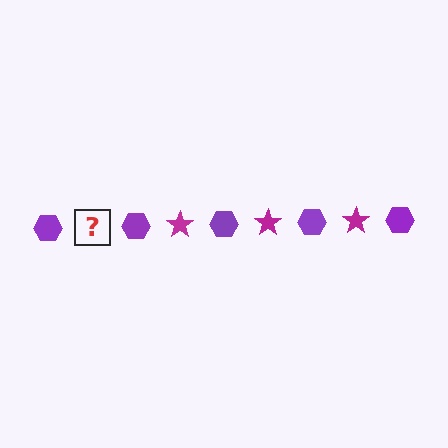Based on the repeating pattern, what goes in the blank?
The blank should be a magenta star.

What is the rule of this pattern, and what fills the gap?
The rule is that the pattern alternates between purple hexagon and magenta star. The gap should be filled with a magenta star.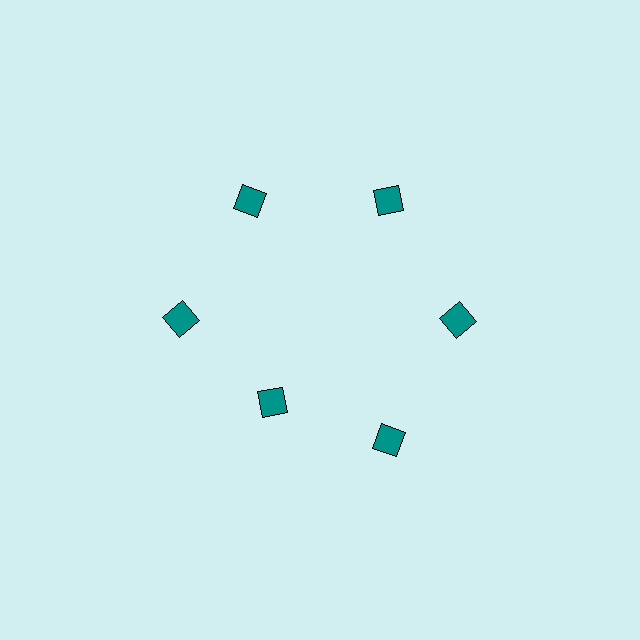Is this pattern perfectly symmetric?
No. The 6 teal diamonds are arranged in a ring, but one element near the 7 o'clock position is pulled inward toward the center, breaking the 6-fold rotational symmetry.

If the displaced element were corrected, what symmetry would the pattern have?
It would have 6-fold rotational symmetry — the pattern would map onto itself every 60 degrees.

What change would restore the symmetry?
The symmetry would be restored by moving it outward, back onto the ring so that all 6 diamonds sit at equal angles and equal distance from the center.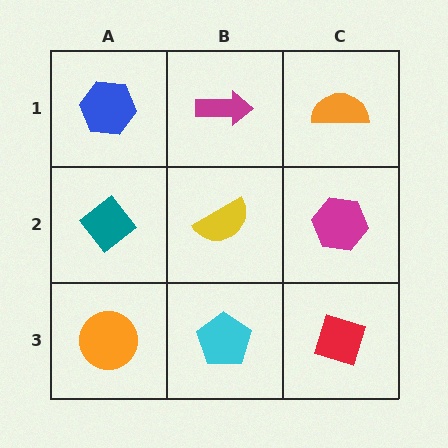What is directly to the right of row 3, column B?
A red diamond.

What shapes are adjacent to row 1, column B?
A yellow semicircle (row 2, column B), a blue hexagon (row 1, column A), an orange semicircle (row 1, column C).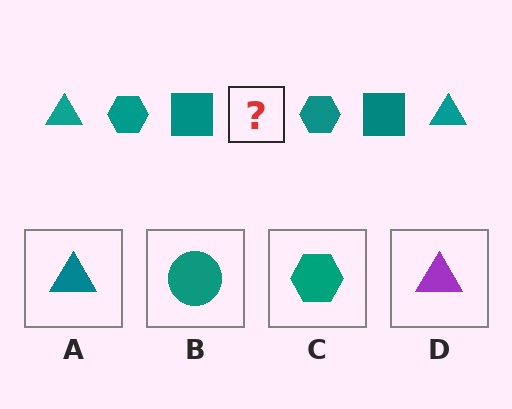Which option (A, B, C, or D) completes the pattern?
A.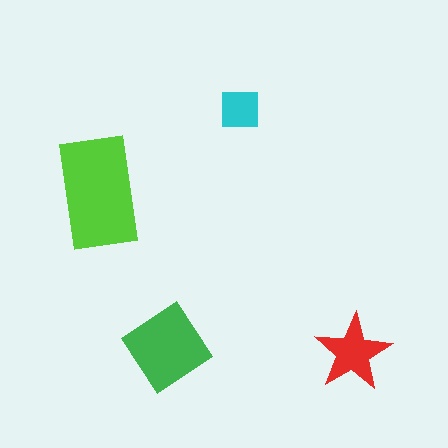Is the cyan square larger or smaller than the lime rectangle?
Smaller.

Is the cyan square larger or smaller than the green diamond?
Smaller.